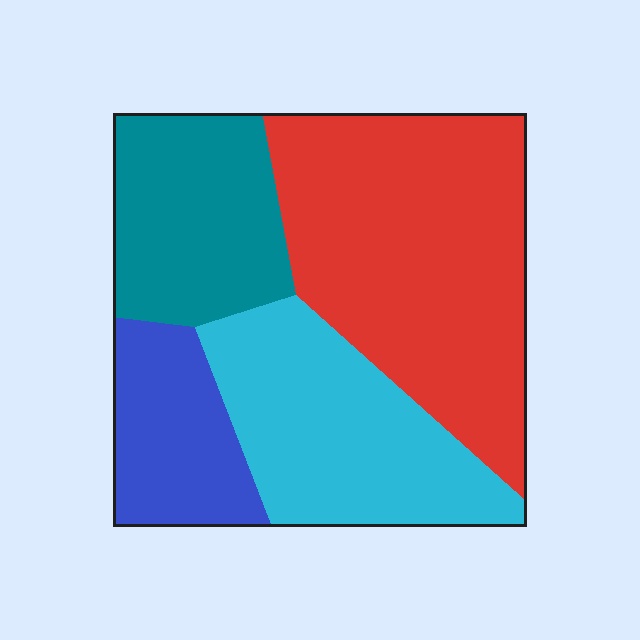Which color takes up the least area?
Blue, at roughly 15%.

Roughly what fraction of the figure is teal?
Teal takes up about one fifth (1/5) of the figure.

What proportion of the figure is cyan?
Cyan takes up about one quarter (1/4) of the figure.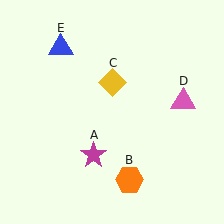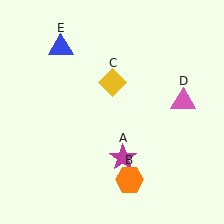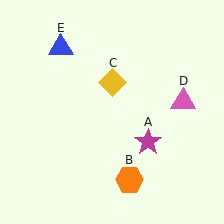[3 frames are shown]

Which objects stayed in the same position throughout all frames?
Orange hexagon (object B) and yellow diamond (object C) and pink triangle (object D) and blue triangle (object E) remained stationary.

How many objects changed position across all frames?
1 object changed position: magenta star (object A).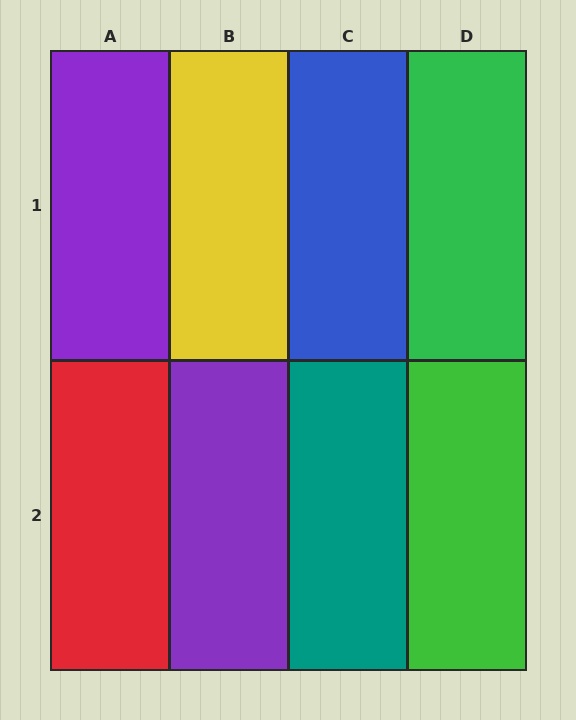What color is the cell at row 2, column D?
Green.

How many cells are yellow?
1 cell is yellow.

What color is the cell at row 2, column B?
Purple.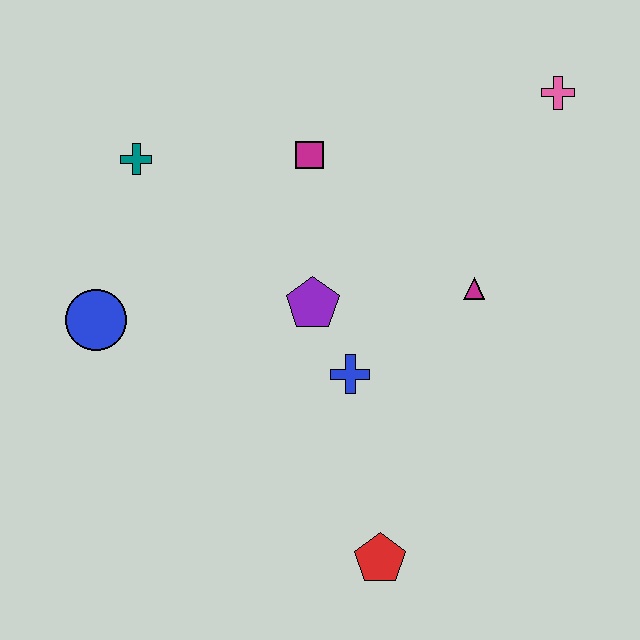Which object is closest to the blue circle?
The teal cross is closest to the blue circle.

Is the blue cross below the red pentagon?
No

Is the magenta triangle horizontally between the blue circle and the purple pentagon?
No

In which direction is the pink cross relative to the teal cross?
The pink cross is to the right of the teal cross.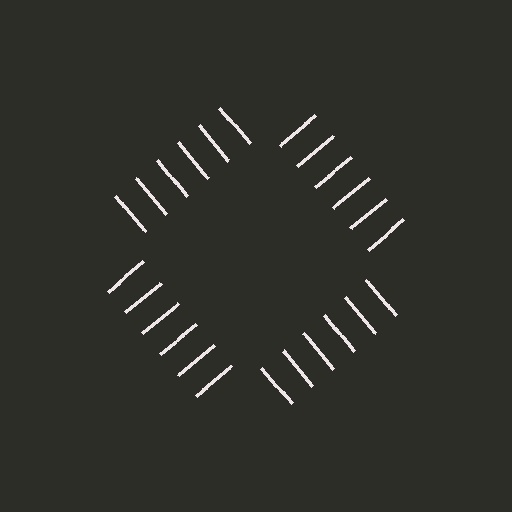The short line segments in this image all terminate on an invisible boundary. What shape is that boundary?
An illusory square — the line segments terminate on its edges but no continuous stroke is drawn.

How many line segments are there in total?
24 — 6 along each of the 4 edges.